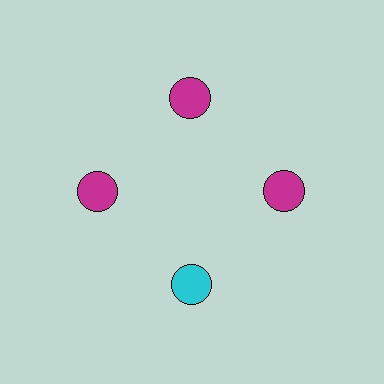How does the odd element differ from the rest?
It has a different color: cyan instead of magenta.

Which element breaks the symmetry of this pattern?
The cyan circle at roughly the 6 o'clock position breaks the symmetry. All other shapes are magenta circles.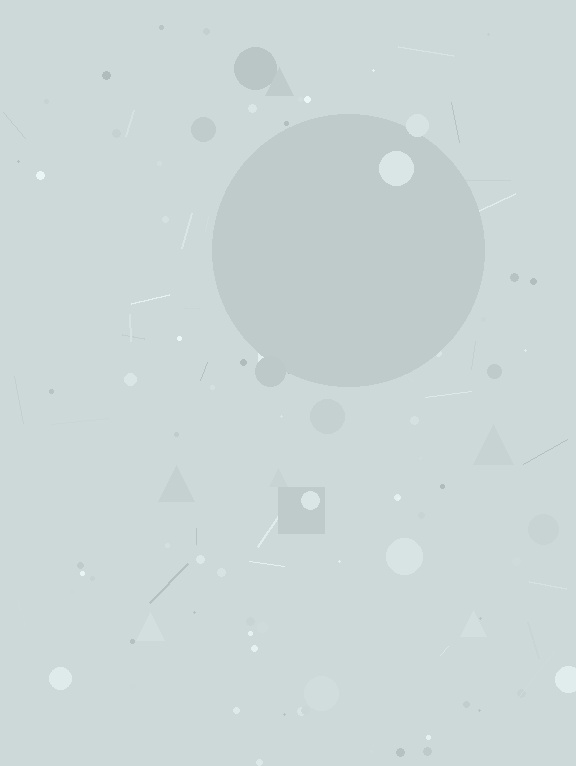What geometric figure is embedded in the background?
A circle is embedded in the background.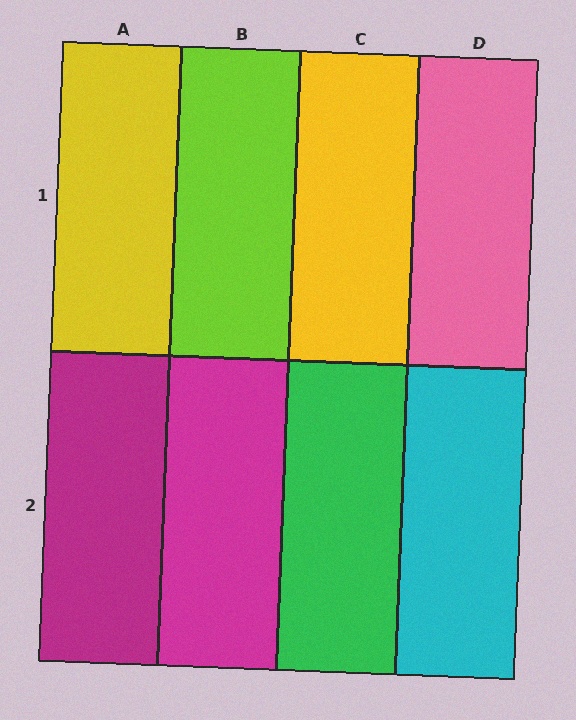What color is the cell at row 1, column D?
Pink.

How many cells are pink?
1 cell is pink.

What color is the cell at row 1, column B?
Lime.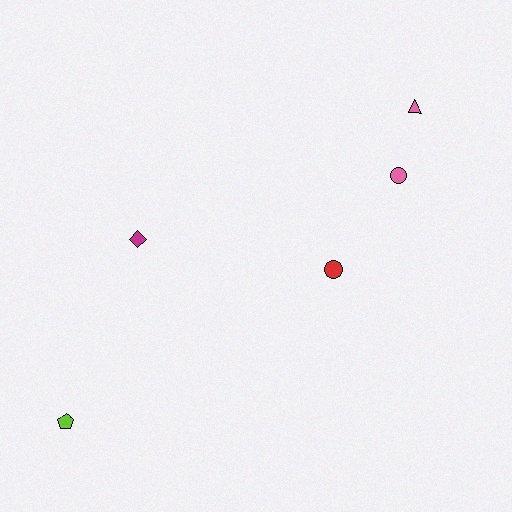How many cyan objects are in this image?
There are no cyan objects.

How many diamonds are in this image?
There is 1 diamond.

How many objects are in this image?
There are 5 objects.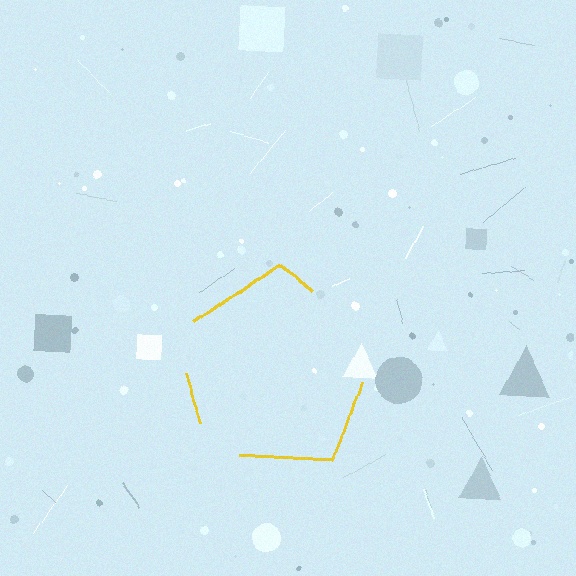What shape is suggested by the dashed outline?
The dashed outline suggests a pentagon.